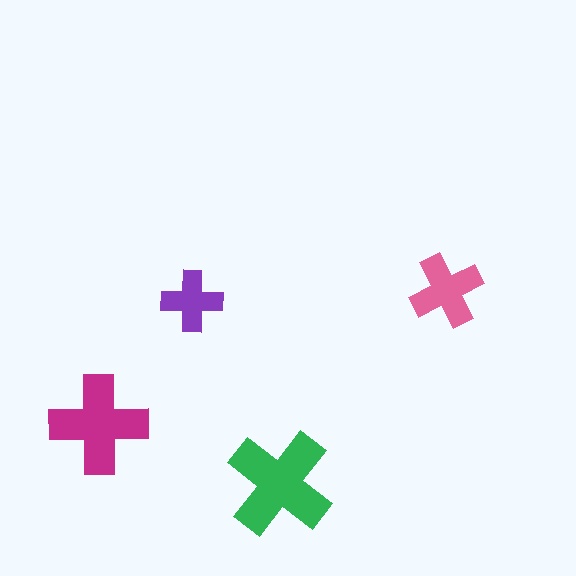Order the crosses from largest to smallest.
the green one, the magenta one, the pink one, the purple one.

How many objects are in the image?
There are 4 objects in the image.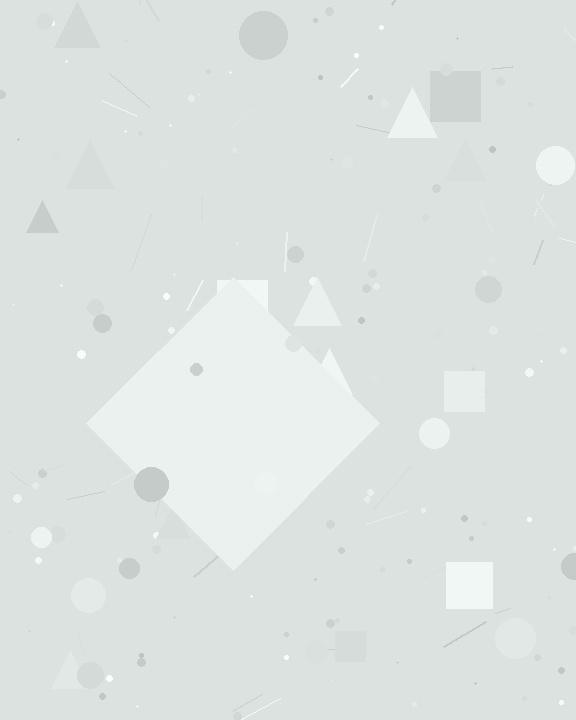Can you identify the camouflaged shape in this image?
The camouflaged shape is a diamond.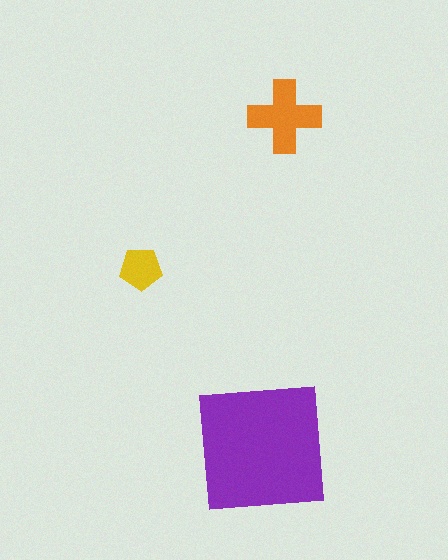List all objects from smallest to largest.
The yellow pentagon, the orange cross, the purple square.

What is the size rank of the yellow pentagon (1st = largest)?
3rd.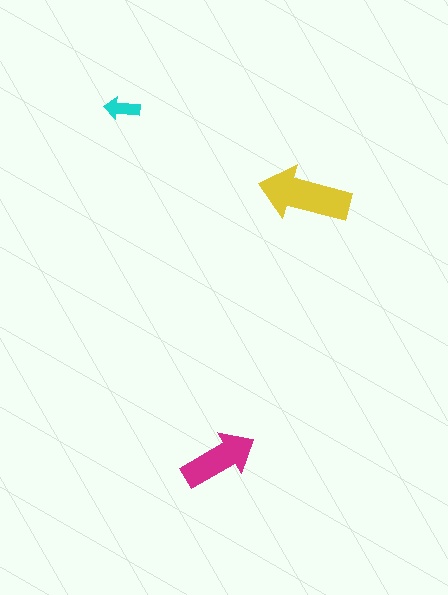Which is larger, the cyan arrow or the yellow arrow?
The yellow one.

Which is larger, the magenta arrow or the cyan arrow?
The magenta one.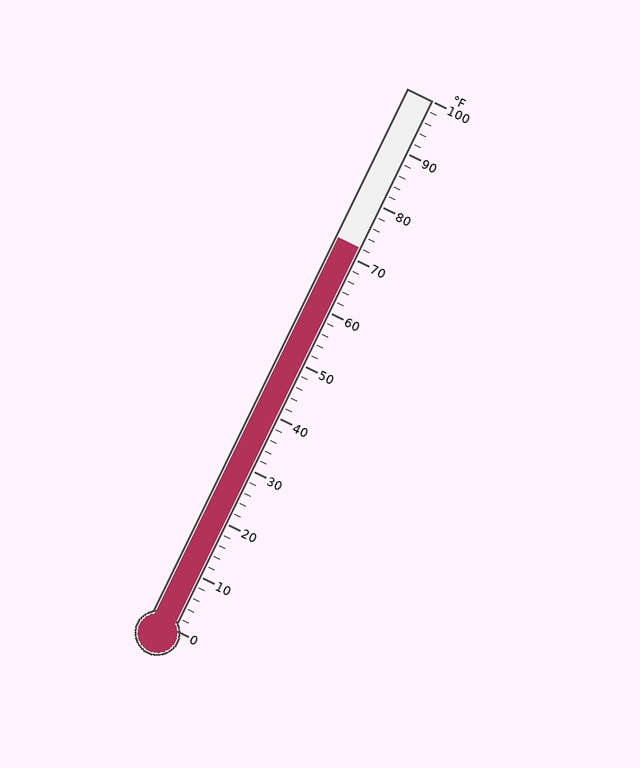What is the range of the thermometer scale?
The thermometer scale ranges from 0°F to 100°F.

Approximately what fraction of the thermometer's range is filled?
The thermometer is filled to approximately 70% of its range.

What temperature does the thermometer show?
The thermometer shows approximately 72°F.